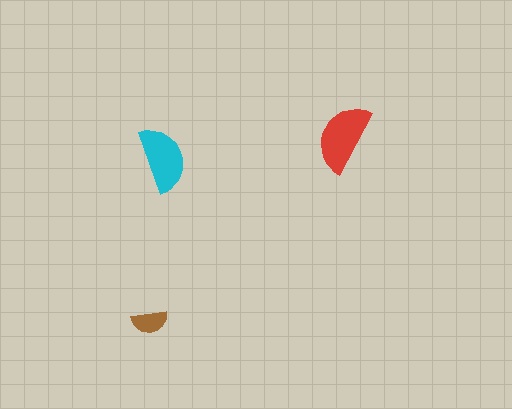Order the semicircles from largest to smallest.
the red one, the cyan one, the brown one.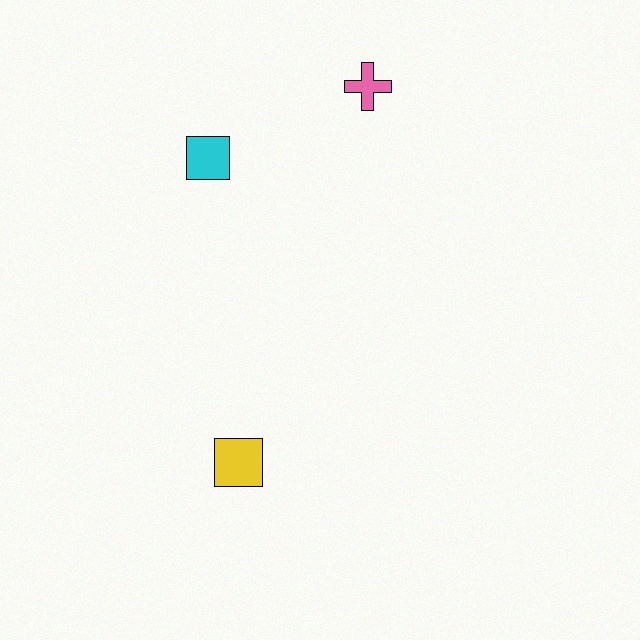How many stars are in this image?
There are no stars.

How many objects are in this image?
There are 3 objects.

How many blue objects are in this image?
There are no blue objects.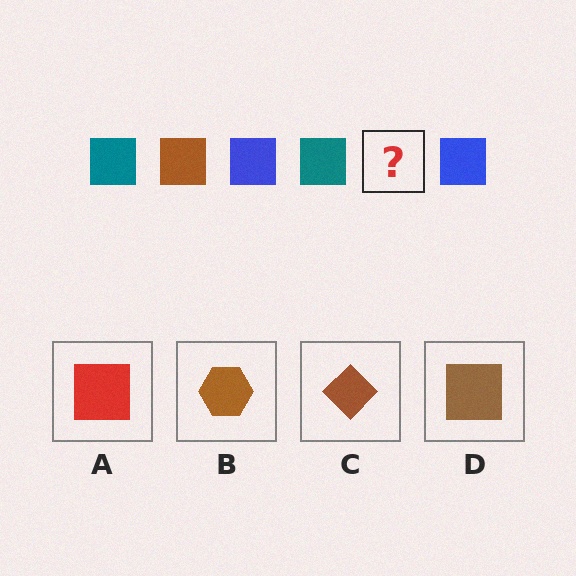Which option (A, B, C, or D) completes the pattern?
D.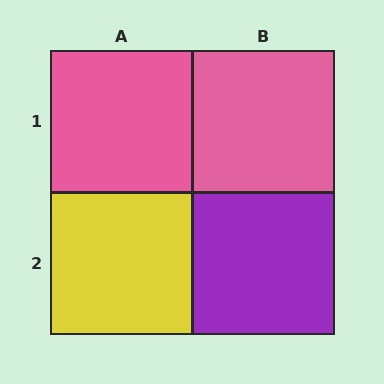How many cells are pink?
2 cells are pink.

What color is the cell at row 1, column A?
Pink.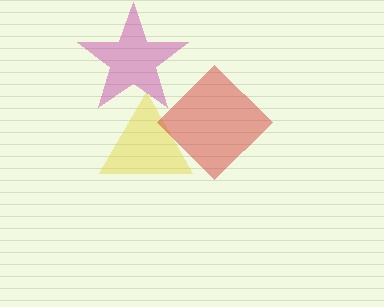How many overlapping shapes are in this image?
There are 3 overlapping shapes in the image.